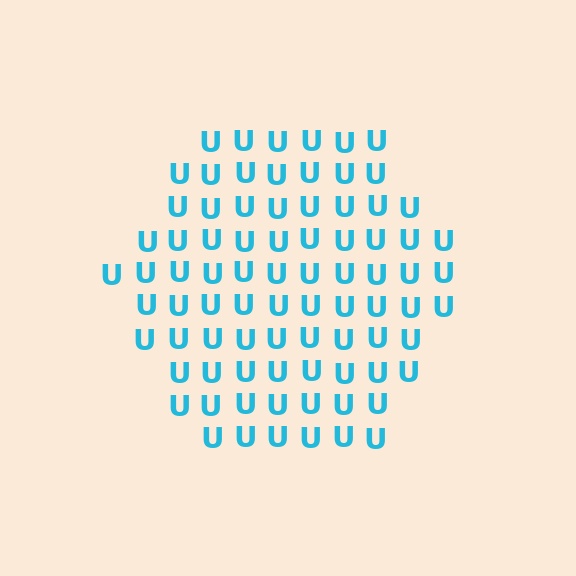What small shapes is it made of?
It is made of small letter U's.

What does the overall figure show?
The overall figure shows a hexagon.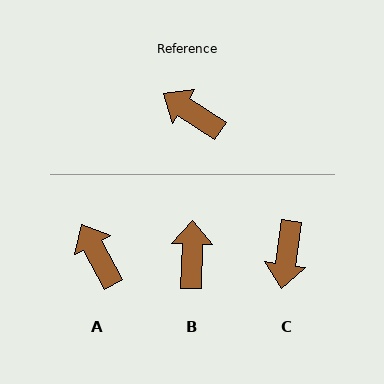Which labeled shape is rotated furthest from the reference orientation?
C, about 115 degrees away.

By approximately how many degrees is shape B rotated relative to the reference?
Approximately 58 degrees clockwise.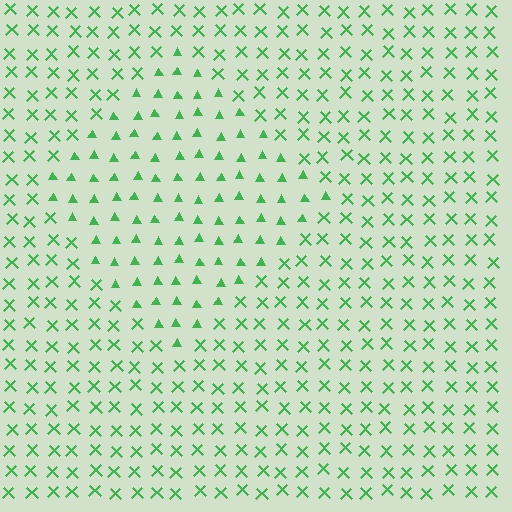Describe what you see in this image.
The image is filled with small green elements arranged in a uniform grid. A diamond-shaped region contains triangles, while the surrounding area contains X marks. The boundary is defined purely by the change in element shape.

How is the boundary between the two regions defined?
The boundary is defined by a change in element shape: triangles inside vs. X marks outside. All elements share the same color and spacing.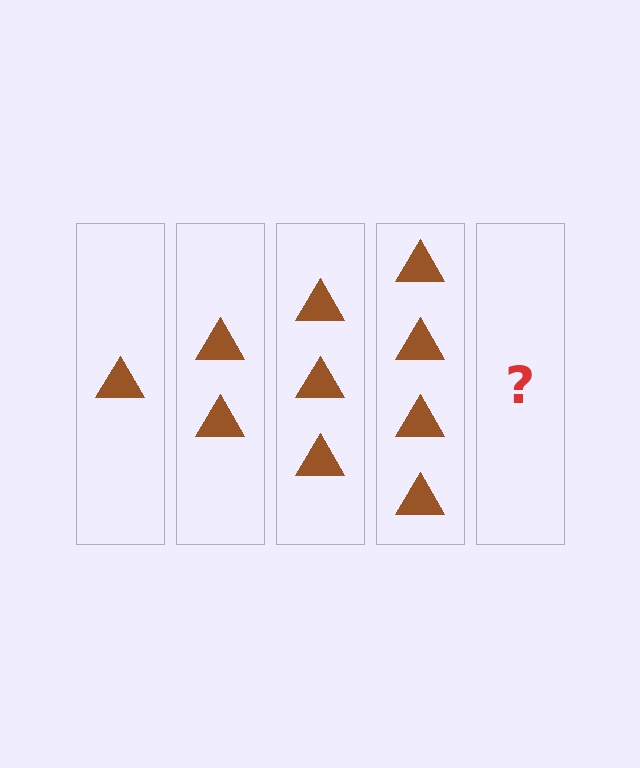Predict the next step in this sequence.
The next step is 5 triangles.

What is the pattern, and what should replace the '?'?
The pattern is that each step adds one more triangle. The '?' should be 5 triangles.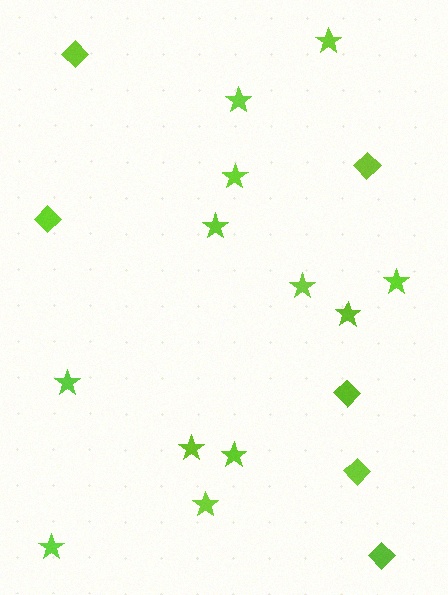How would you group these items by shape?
There are 2 groups: one group of diamonds (6) and one group of stars (12).